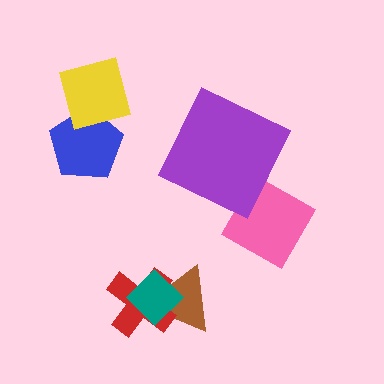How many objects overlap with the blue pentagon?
1 object overlaps with the blue pentagon.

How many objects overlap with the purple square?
0 objects overlap with the purple square.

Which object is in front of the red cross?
The teal diamond is in front of the red cross.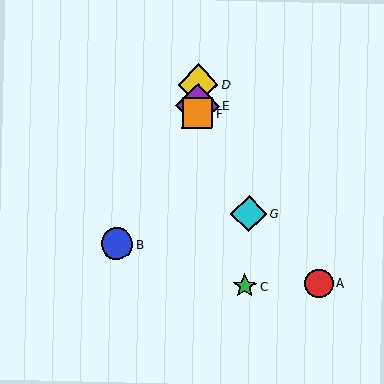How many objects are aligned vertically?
3 objects (D, E, F) are aligned vertically.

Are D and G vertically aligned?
No, D is at x≈198 and G is at x≈249.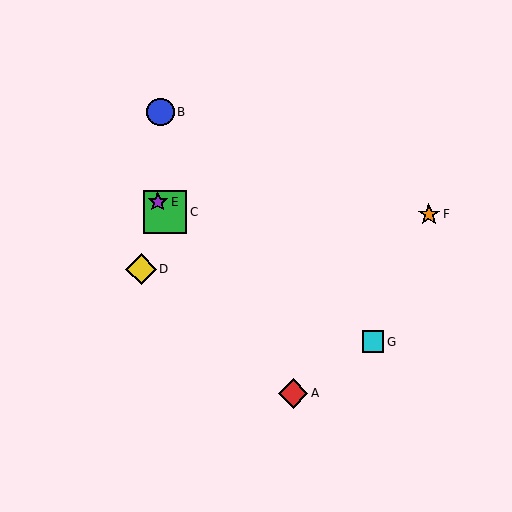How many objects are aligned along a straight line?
3 objects (A, C, E) are aligned along a straight line.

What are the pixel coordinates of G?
Object G is at (373, 342).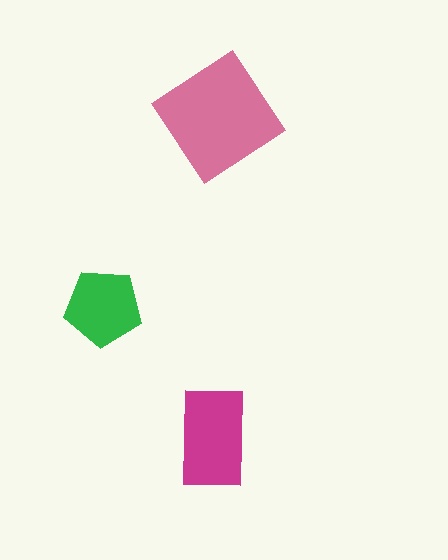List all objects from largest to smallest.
The pink diamond, the magenta rectangle, the green pentagon.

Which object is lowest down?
The magenta rectangle is bottommost.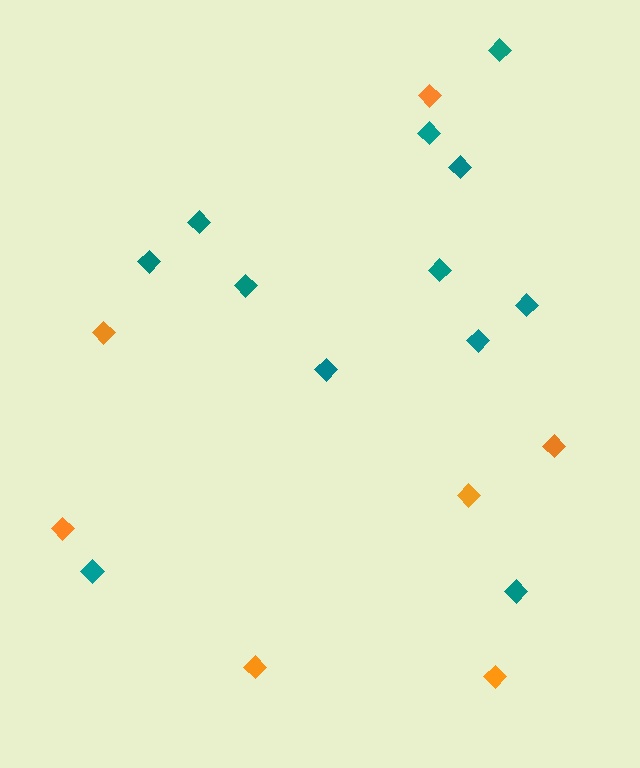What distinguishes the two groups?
There are 2 groups: one group of teal diamonds (12) and one group of orange diamonds (7).